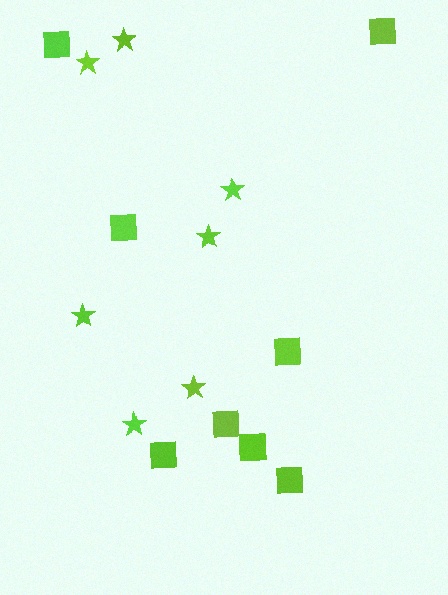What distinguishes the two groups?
There are 2 groups: one group of stars (7) and one group of squares (8).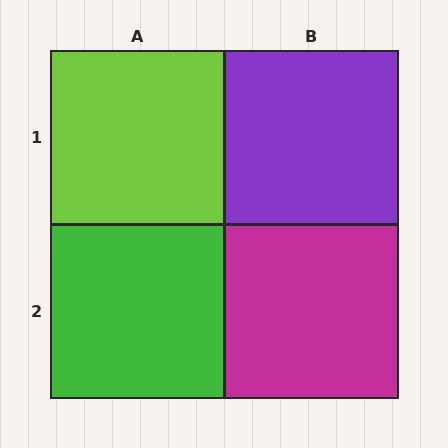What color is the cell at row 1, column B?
Purple.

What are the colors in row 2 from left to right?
Green, magenta.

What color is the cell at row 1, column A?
Lime.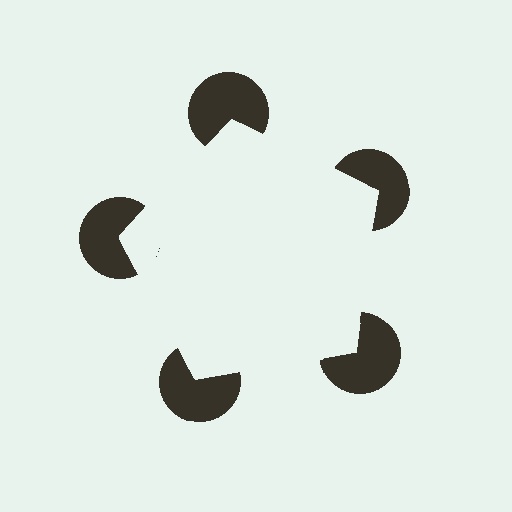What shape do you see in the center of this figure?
An illusory pentagon — its edges are inferred from the aligned wedge cuts in the pac-man discs, not physically drawn.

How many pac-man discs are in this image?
There are 5 — one at each vertex of the illusory pentagon.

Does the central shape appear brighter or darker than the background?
It typically appears slightly brighter than the background, even though no actual brightness change is drawn.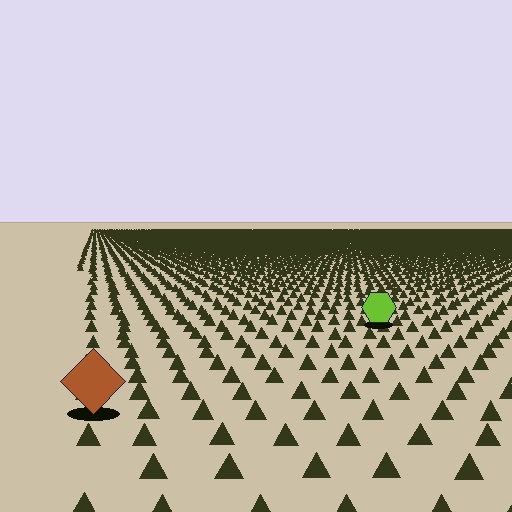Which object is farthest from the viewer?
The lime hexagon is farthest from the viewer. It appears smaller and the ground texture around it is denser.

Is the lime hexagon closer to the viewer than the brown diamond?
No. The brown diamond is closer — you can tell from the texture gradient: the ground texture is coarser near it.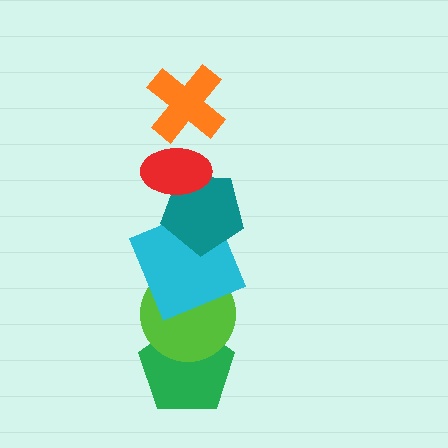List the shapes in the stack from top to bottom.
From top to bottom: the orange cross, the red ellipse, the teal pentagon, the cyan square, the lime circle, the green pentagon.